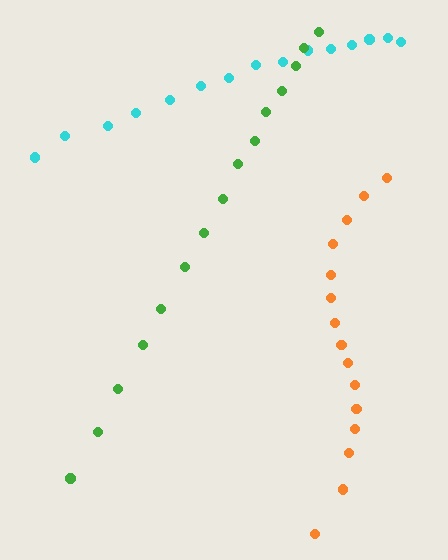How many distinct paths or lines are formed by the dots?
There are 3 distinct paths.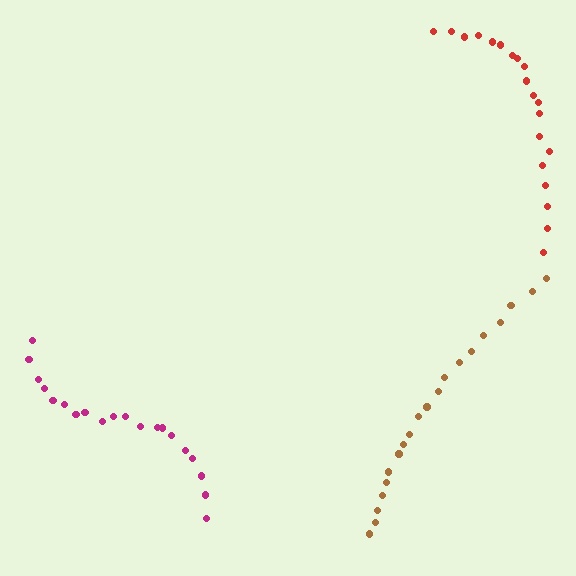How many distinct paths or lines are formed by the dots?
There are 3 distinct paths.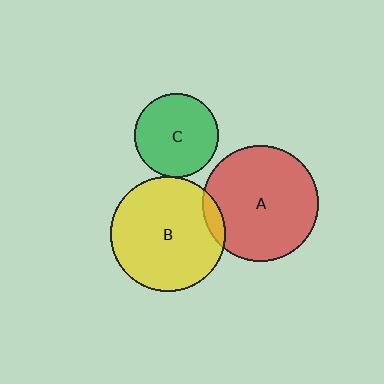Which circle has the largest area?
Circle A (red).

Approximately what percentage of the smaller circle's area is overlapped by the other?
Approximately 5%.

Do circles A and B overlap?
Yes.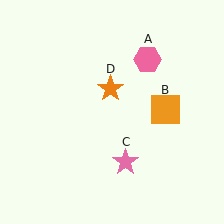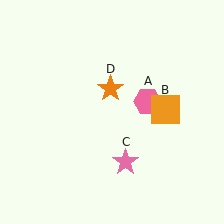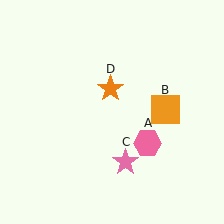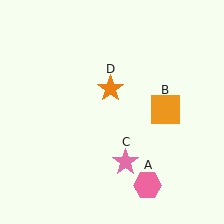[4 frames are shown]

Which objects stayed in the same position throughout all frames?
Orange square (object B) and pink star (object C) and orange star (object D) remained stationary.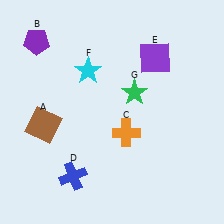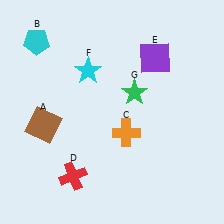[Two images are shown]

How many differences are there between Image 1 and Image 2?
There are 2 differences between the two images.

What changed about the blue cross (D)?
In Image 1, D is blue. In Image 2, it changed to red.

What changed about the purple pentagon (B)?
In Image 1, B is purple. In Image 2, it changed to cyan.